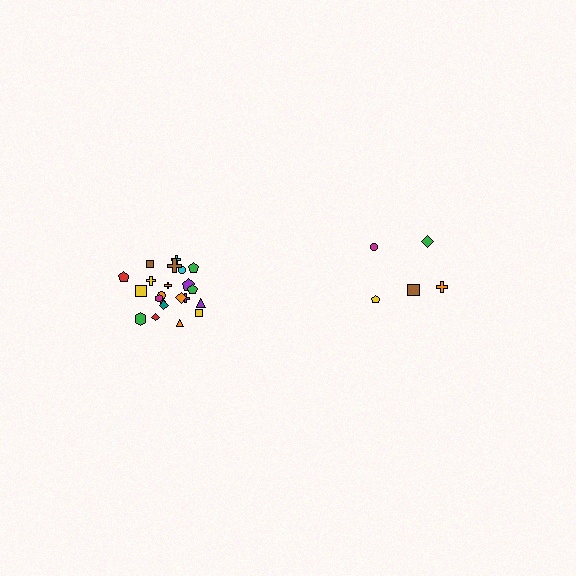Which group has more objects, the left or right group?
The left group.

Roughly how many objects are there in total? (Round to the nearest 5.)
Roughly 25 objects in total.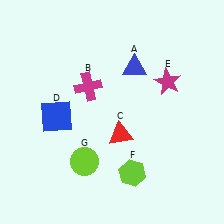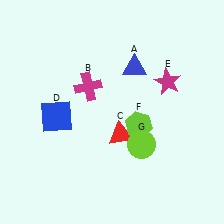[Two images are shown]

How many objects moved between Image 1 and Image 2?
2 objects moved between the two images.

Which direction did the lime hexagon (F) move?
The lime hexagon (F) moved up.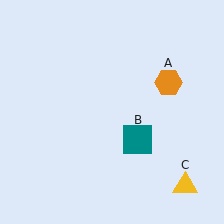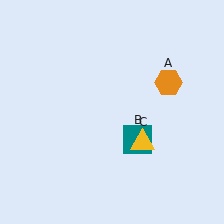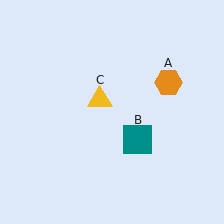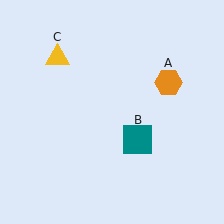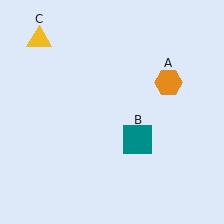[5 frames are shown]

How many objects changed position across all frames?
1 object changed position: yellow triangle (object C).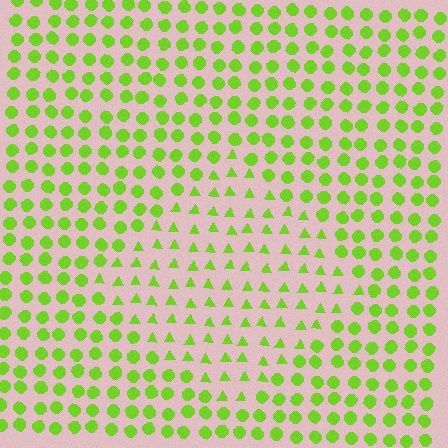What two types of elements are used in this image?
The image uses triangles inside the diamond region and circles outside it.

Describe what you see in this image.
The image is filled with small lime elements arranged in a uniform grid. A diamond-shaped region contains triangles, while the surrounding area contains circles. The boundary is defined purely by the change in element shape.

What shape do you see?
I see a diamond.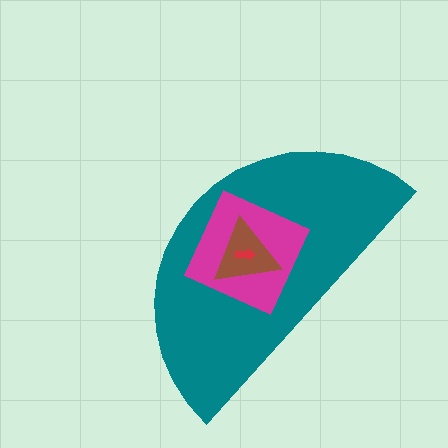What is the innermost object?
The red arrow.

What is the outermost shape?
The teal semicircle.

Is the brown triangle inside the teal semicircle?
Yes.